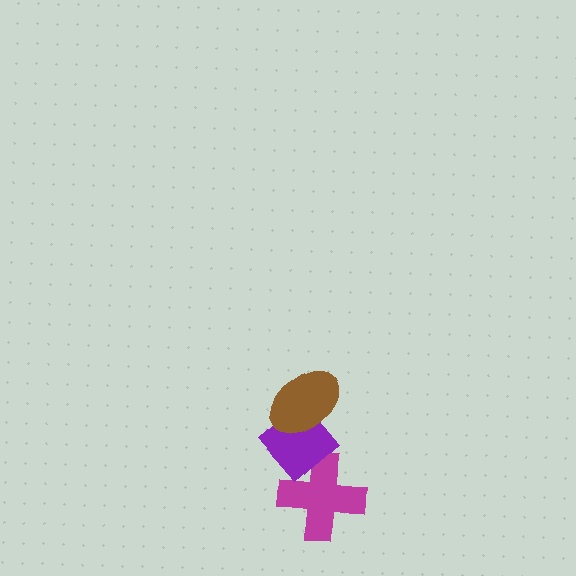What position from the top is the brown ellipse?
The brown ellipse is 1st from the top.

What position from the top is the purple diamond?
The purple diamond is 2nd from the top.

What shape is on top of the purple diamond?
The brown ellipse is on top of the purple diamond.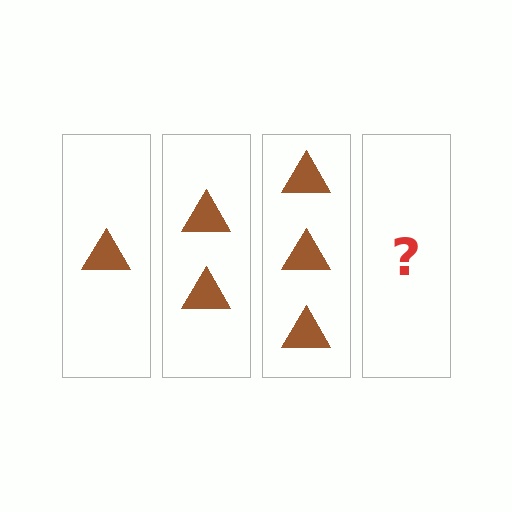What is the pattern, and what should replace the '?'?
The pattern is that each step adds one more triangle. The '?' should be 4 triangles.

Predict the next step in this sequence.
The next step is 4 triangles.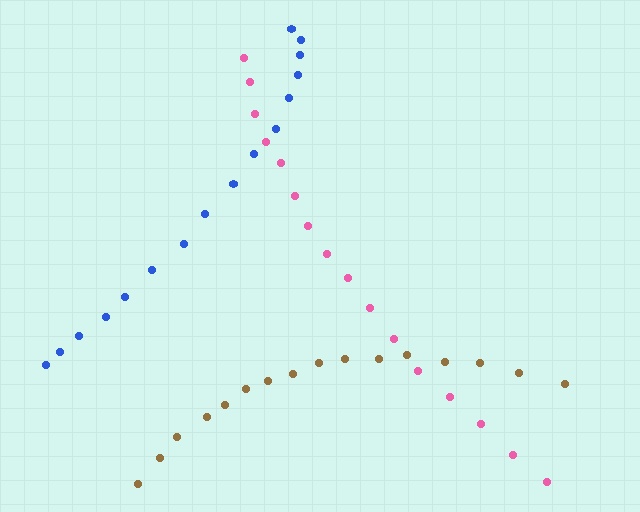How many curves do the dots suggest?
There are 3 distinct paths.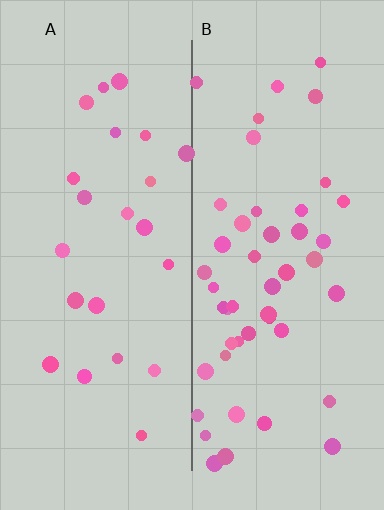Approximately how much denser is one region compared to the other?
Approximately 2.1× — region B over region A.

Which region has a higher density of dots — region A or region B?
B (the right).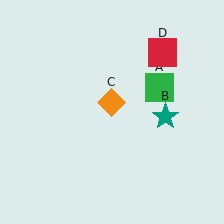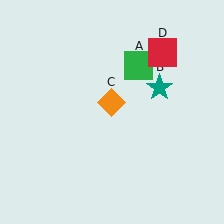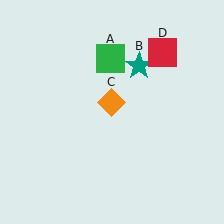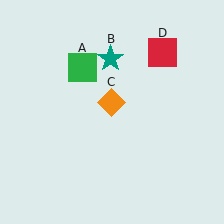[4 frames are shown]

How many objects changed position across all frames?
2 objects changed position: green square (object A), teal star (object B).